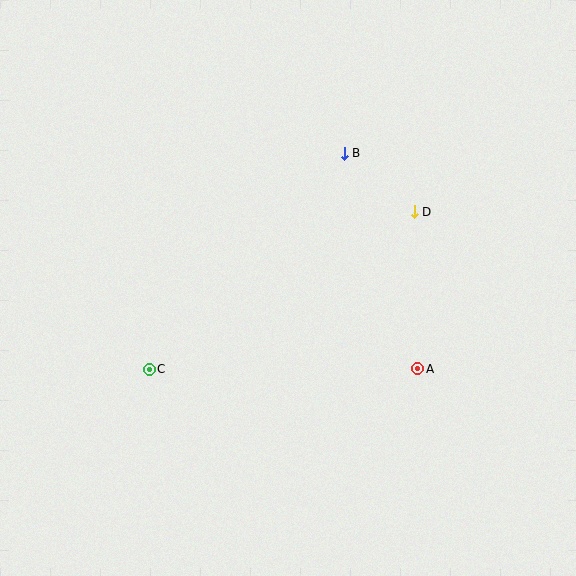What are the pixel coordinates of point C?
Point C is at (149, 369).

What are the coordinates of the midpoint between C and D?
The midpoint between C and D is at (282, 290).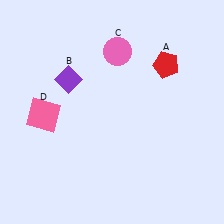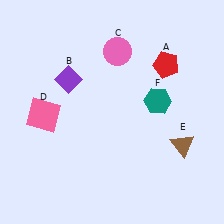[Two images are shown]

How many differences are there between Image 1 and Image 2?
There are 2 differences between the two images.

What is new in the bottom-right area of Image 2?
A brown triangle (E) was added in the bottom-right area of Image 2.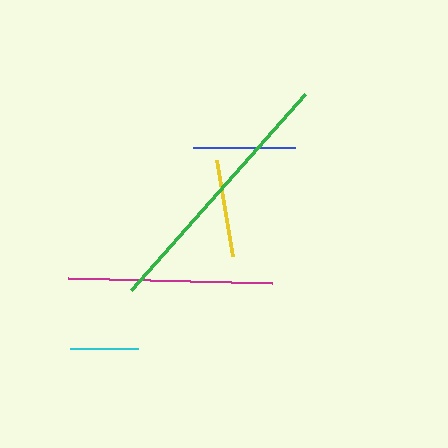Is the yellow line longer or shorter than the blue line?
The blue line is longer than the yellow line.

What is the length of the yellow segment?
The yellow segment is approximately 97 pixels long.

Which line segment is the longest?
The green line is the longest at approximately 262 pixels.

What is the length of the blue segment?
The blue segment is approximately 102 pixels long.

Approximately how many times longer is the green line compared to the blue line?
The green line is approximately 2.6 times the length of the blue line.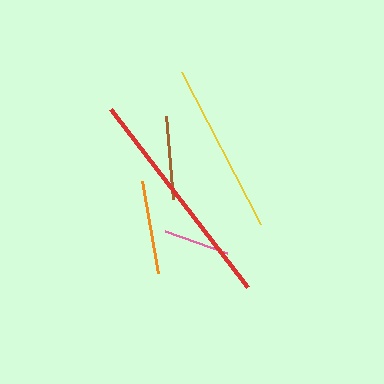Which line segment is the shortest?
The pink line is the shortest at approximately 66 pixels.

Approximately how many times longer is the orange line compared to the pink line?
The orange line is approximately 1.4 times the length of the pink line.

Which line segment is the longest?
The red line is the longest at approximately 224 pixels.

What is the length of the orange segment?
The orange segment is approximately 93 pixels long.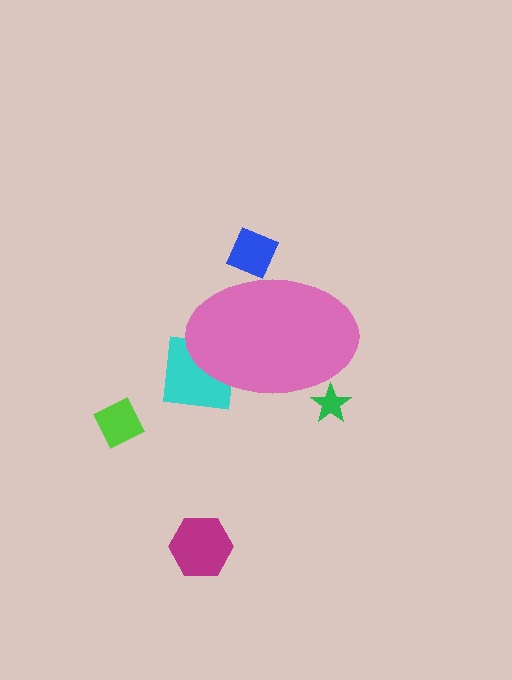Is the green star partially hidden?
Yes, the green star is partially hidden behind the pink ellipse.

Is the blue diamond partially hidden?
Yes, the blue diamond is partially hidden behind the pink ellipse.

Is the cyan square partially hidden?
Yes, the cyan square is partially hidden behind the pink ellipse.